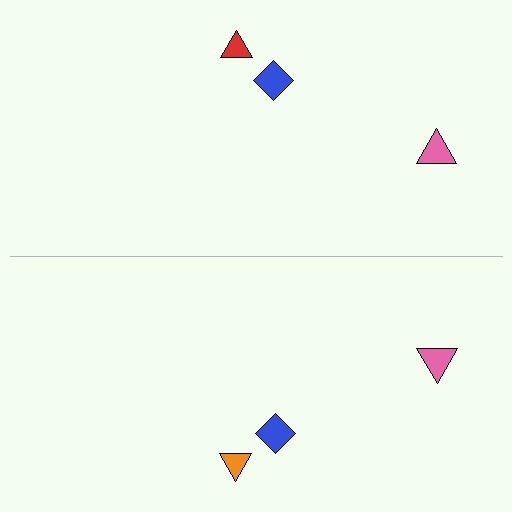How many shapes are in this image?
There are 6 shapes in this image.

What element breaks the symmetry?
The orange triangle on the bottom side breaks the symmetry — its mirror counterpart is red.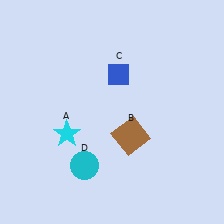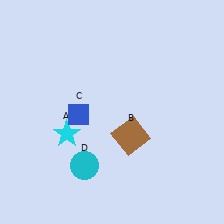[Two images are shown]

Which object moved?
The blue diamond (C) moved left.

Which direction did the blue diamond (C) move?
The blue diamond (C) moved left.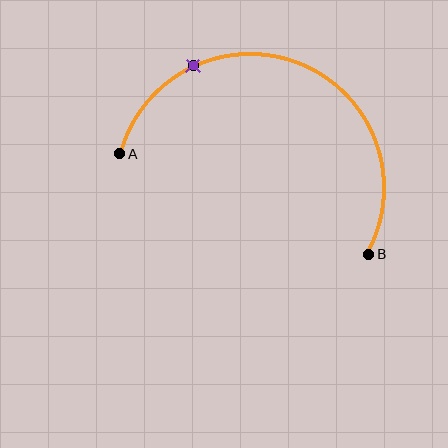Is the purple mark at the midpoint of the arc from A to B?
No. The purple mark lies on the arc but is closer to endpoint A. The arc midpoint would be at the point on the curve equidistant along the arc from both A and B.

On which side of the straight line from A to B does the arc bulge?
The arc bulges above the straight line connecting A and B.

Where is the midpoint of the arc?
The arc midpoint is the point on the curve farthest from the straight line joining A and B. It sits above that line.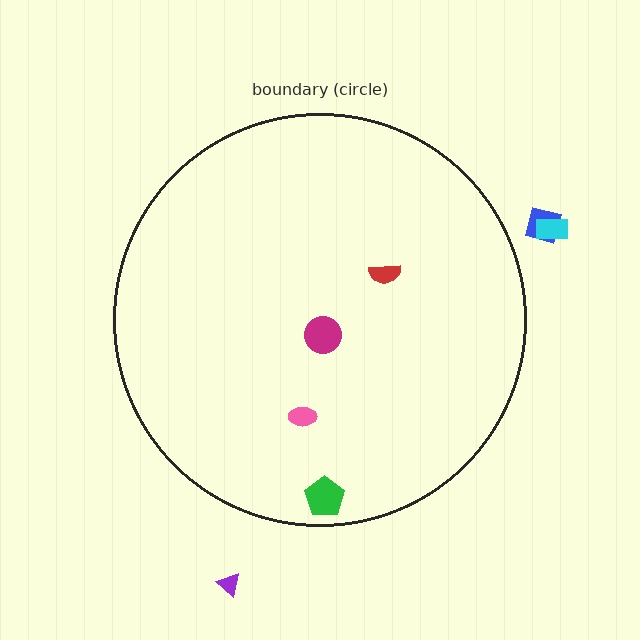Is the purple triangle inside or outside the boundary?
Outside.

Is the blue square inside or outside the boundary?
Outside.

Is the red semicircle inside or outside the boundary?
Inside.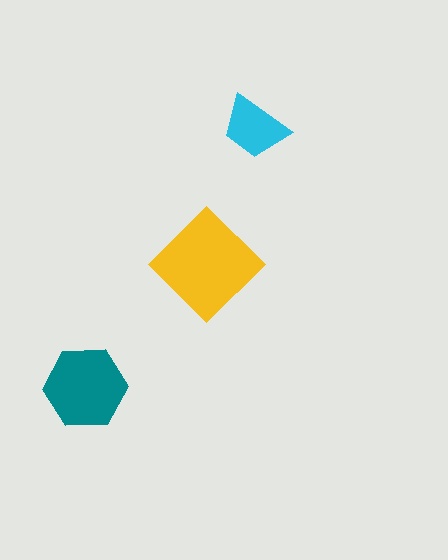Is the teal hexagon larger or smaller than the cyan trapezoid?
Larger.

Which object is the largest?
The yellow diamond.